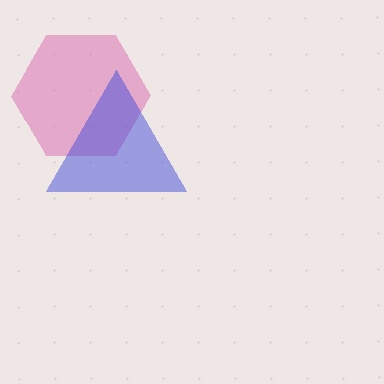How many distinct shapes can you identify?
There are 2 distinct shapes: a pink hexagon, a blue triangle.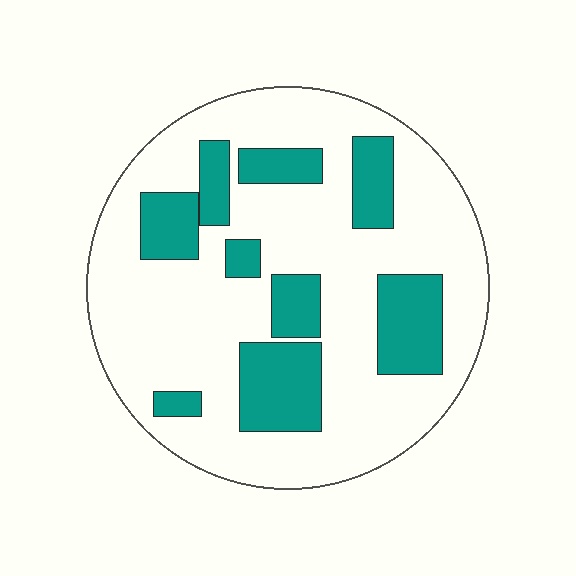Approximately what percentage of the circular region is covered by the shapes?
Approximately 25%.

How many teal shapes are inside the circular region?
9.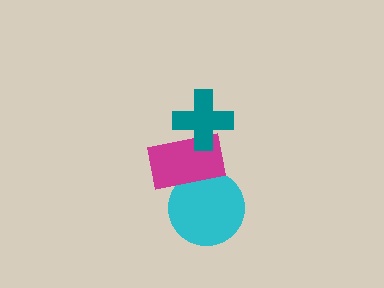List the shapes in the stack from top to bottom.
From top to bottom: the teal cross, the magenta rectangle, the cyan circle.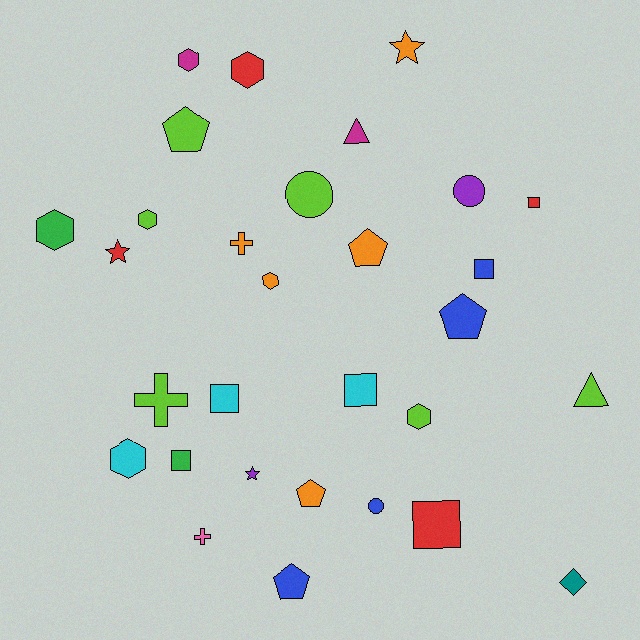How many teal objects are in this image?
There is 1 teal object.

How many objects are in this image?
There are 30 objects.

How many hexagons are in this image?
There are 7 hexagons.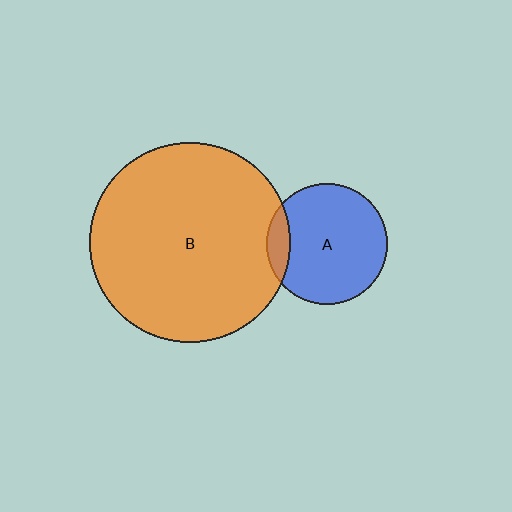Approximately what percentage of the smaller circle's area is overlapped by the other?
Approximately 10%.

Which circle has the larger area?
Circle B (orange).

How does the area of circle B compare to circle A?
Approximately 2.8 times.